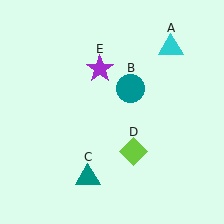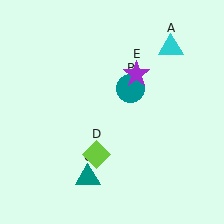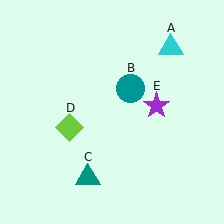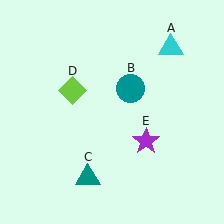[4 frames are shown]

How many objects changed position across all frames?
2 objects changed position: lime diamond (object D), purple star (object E).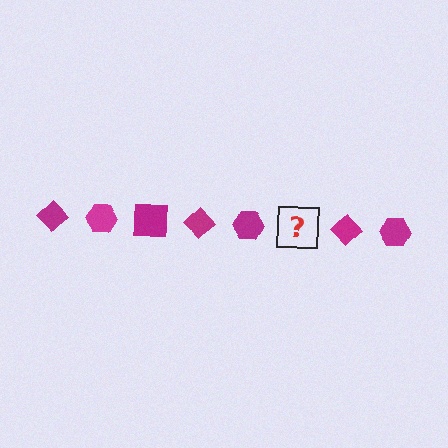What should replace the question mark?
The question mark should be replaced with a magenta square.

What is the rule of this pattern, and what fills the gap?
The rule is that the pattern cycles through diamond, hexagon, square shapes in magenta. The gap should be filled with a magenta square.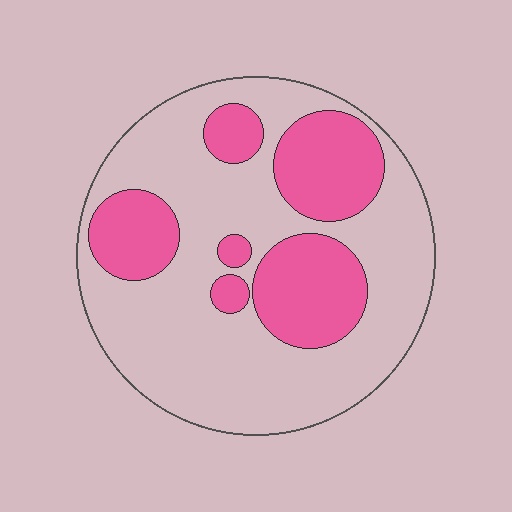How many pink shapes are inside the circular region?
6.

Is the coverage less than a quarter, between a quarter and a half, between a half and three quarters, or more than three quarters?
Between a quarter and a half.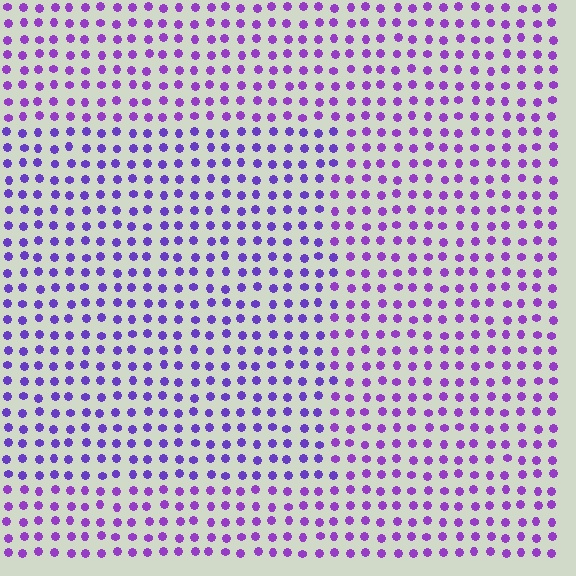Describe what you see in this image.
The image is filled with small purple elements in a uniform arrangement. A rectangle-shaped region is visible where the elements are tinted to a slightly different hue, forming a subtle color boundary.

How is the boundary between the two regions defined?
The boundary is defined purely by a slight shift in hue (about 20 degrees). Spacing, size, and orientation are identical on both sides.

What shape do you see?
I see a rectangle.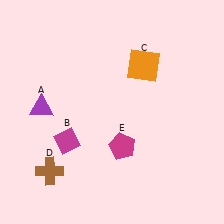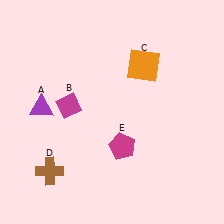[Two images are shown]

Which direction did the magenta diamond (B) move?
The magenta diamond (B) moved up.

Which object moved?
The magenta diamond (B) moved up.